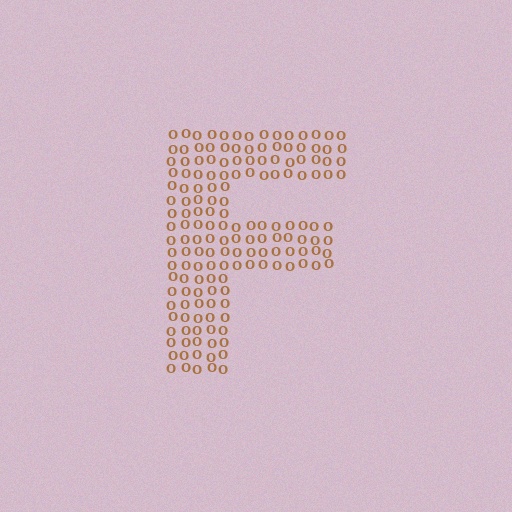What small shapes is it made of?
It is made of small letter O's.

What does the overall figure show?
The overall figure shows the letter F.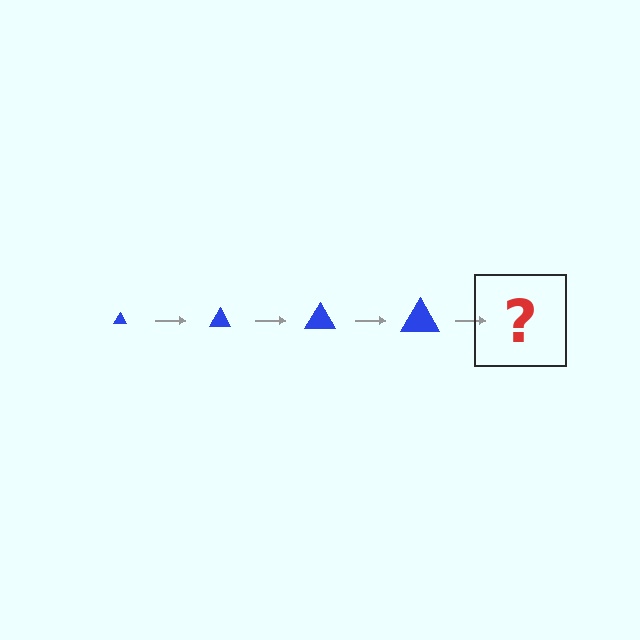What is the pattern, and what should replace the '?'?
The pattern is that the triangle gets progressively larger each step. The '?' should be a blue triangle, larger than the previous one.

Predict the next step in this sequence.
The next step is a blue triangle, larger than the previous one.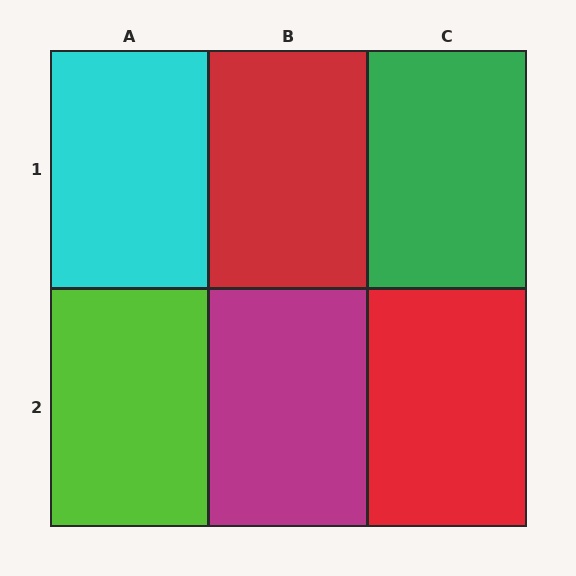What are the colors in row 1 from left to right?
Cyan, red, green.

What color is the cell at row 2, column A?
Lime.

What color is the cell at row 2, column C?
Red.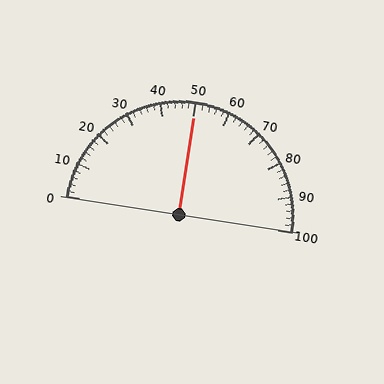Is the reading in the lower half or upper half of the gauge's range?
The reading is in the upper half of the range (0 to 100).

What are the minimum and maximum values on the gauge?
The gauge ranges from 0 to 100.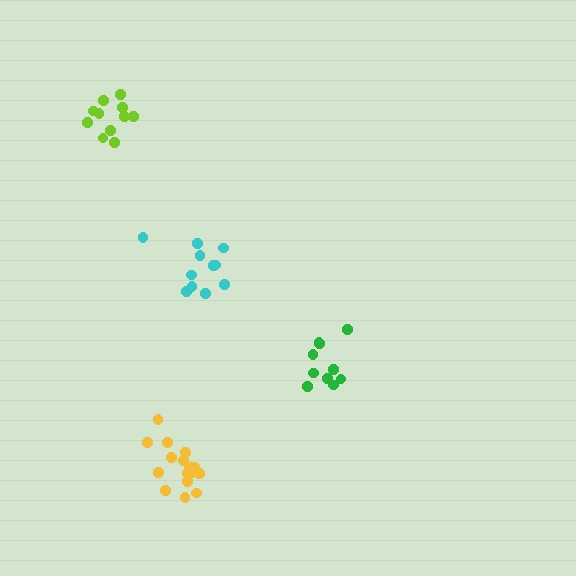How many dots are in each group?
Group 1: 16 dots, Group 2: 11 dots, Group 3: 11 dots, Group 4: 10 dots (48 total).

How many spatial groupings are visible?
There are 4 spatial groupings.